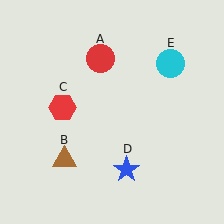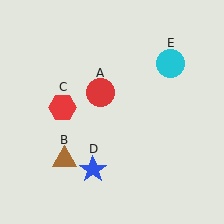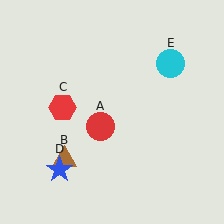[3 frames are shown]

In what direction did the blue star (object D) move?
The blue star (object D) moved left.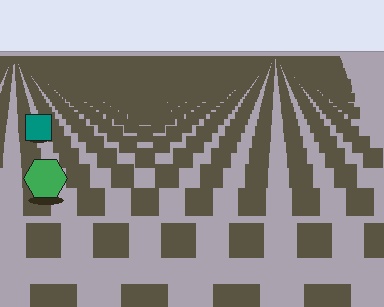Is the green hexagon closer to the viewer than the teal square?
Yes. The green hexagon is closer — you can tell from the texture gradient: the ground texture is coarser near it.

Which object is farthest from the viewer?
The teal square is farthest from the viewer. It appears smaller and the ground texture around it is denser.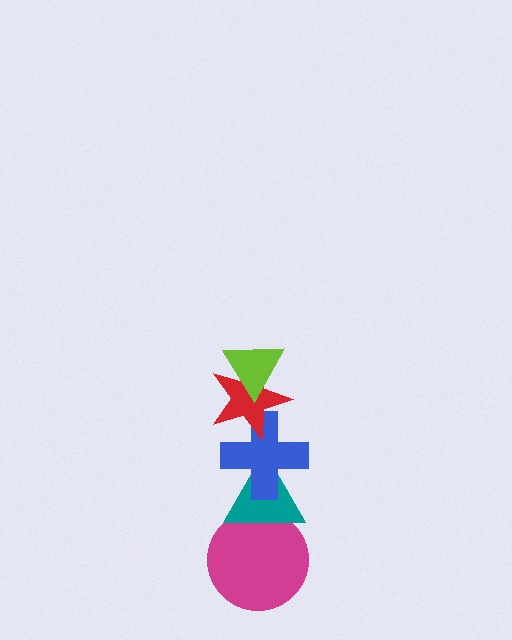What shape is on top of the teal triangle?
The blue cross is on top of the teal triangle.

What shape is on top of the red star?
The lime triangle is on top of the red star.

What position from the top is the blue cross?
The blue cross is 3rd from the top.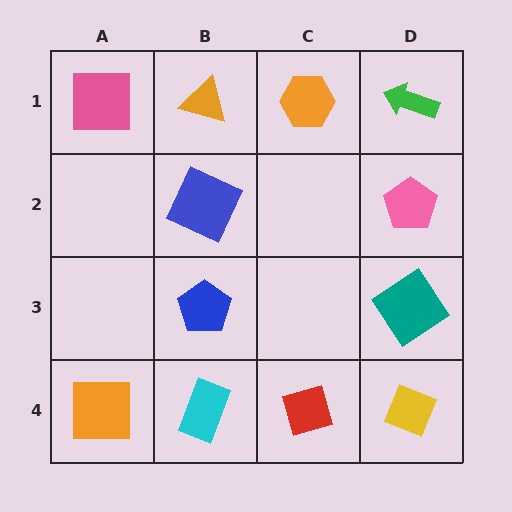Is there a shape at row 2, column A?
No, that cell is empty.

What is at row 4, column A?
An orange square.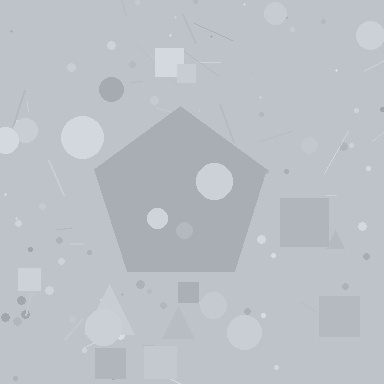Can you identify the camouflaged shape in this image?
The camouflaged shape is a pentagon.